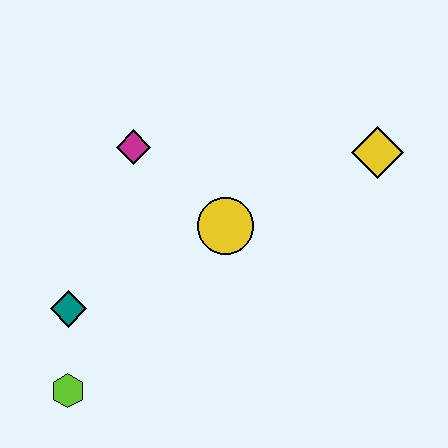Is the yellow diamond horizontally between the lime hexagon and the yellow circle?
No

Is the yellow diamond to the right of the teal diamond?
Yes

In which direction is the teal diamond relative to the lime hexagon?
The teal diamond is above the lime hexagon.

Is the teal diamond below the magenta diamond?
Yes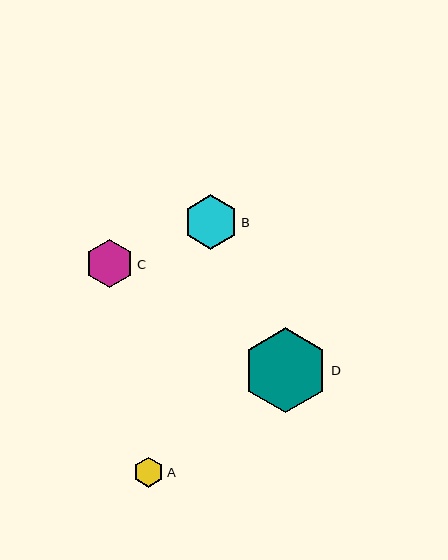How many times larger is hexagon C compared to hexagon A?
Hexagon C is approximately 1.6 times the size of hexagon A.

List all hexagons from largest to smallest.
From largest to smallest: D, B, C, A.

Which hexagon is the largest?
Hexagon D is the largest with a size of approximately 85 pixels.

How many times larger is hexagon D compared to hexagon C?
Hexagon D is approximately 1.8 times the size of hexagon C.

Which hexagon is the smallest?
Hexagon A is the smallest with a size of approximately 30 pixels.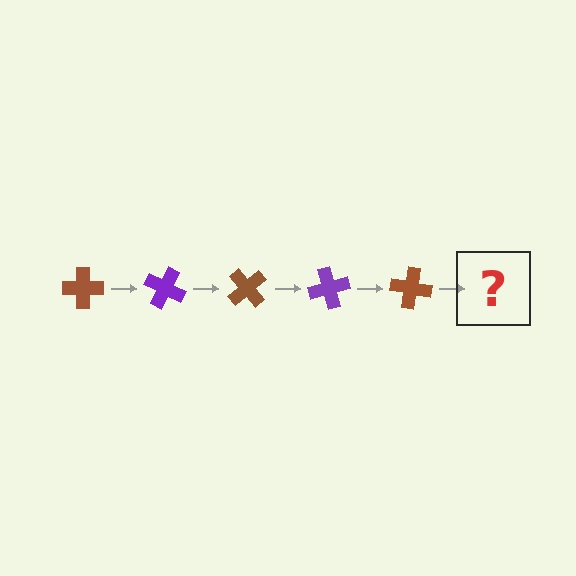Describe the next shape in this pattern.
It should be a purple cross, rotated 125 degrees from the start.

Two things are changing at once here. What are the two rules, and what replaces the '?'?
The two rules are that it rotates 25 degrees each step and the color cycles through brown and purple. The '?' should be a purple cross, rotated 125 degrees from the start.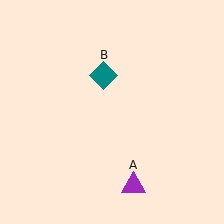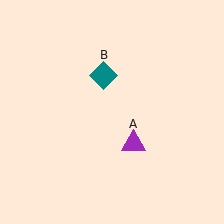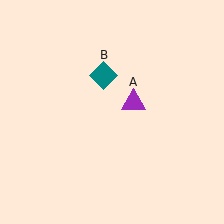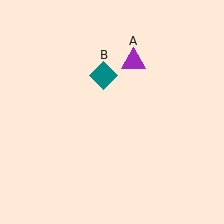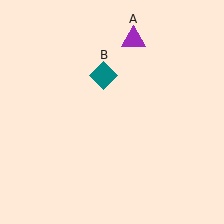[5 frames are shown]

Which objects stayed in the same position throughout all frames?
Teal diamond (object B) remained stationary.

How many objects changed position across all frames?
1 object changed position: purple triangle (object A).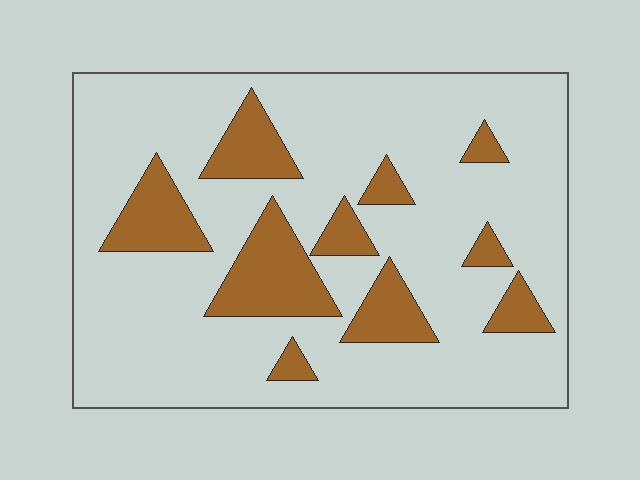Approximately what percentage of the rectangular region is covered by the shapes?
Approximately 20%.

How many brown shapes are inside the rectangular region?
10.